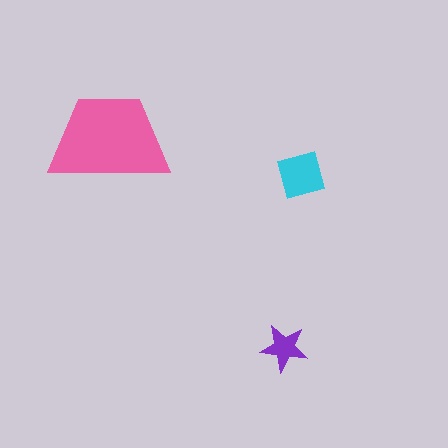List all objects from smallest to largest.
The purple star, the cyan diamond, the pink trapezoid.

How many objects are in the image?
There are 3 objects in the image.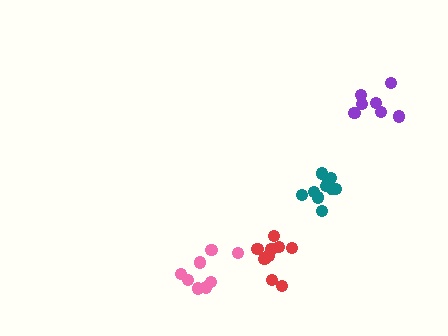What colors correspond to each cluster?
The clusters are colored: red, teal, pink, purple.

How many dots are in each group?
Group 1: 9 dots, Group 2: 10 dots, Group 3: 8 dots, Group 4: 7 dots (34 total).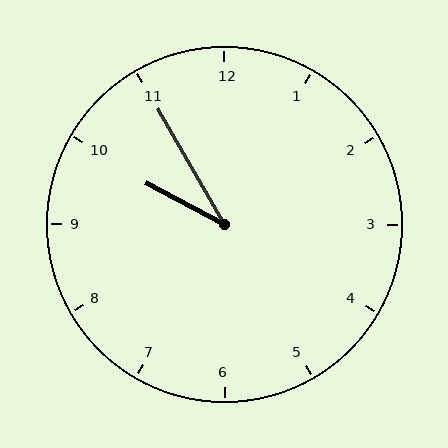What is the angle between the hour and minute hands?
Approximately 32 degrees.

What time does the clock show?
9:55.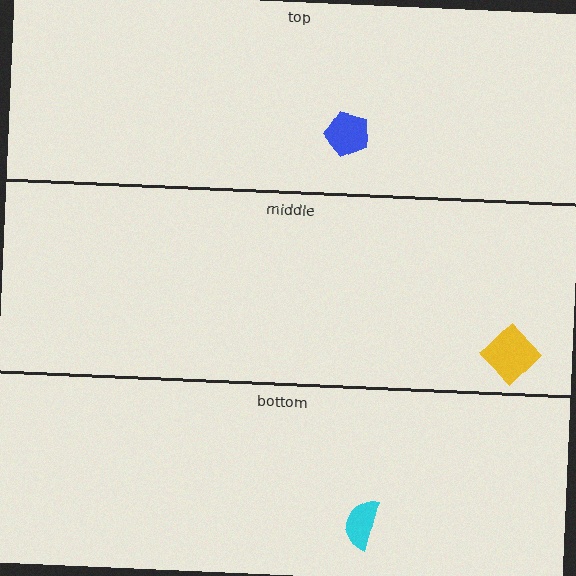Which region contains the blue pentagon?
The top region.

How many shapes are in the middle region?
1.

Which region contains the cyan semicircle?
The bottom region.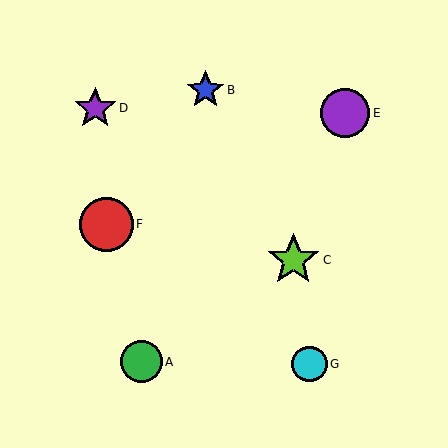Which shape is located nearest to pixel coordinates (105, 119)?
The purple star (labeled D) at (95, 108) is nearest to that location.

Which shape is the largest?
The red circle (labeled F) is the largest.